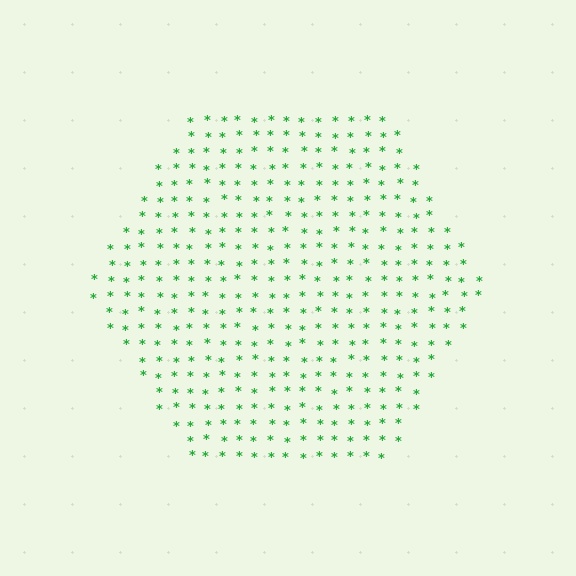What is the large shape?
The large shape is a hexagon.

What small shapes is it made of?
It is made of small asterisks.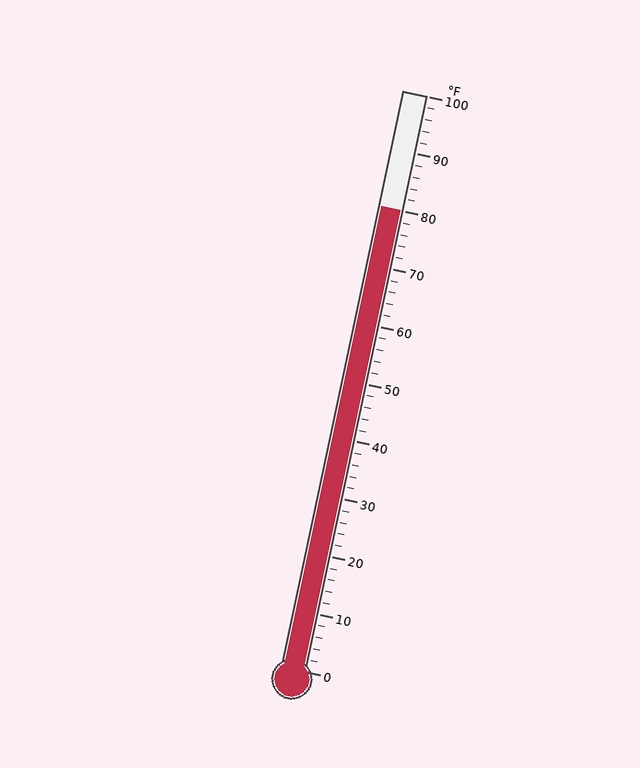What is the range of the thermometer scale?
The thermometer scale ranges from 0°F to 100°F.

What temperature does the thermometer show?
The thermometer shows approximately 80°F.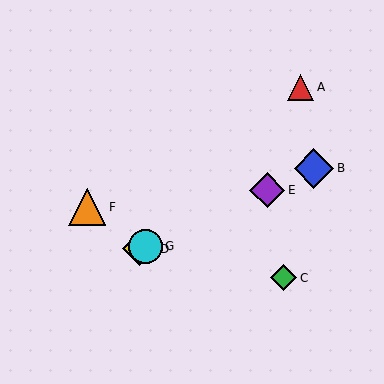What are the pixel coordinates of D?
Object D is at (140, 249).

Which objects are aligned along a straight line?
Objects B, D, E, G are aligned along a straight line.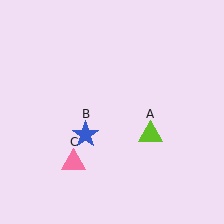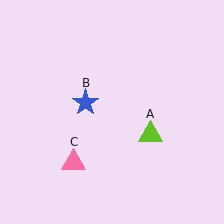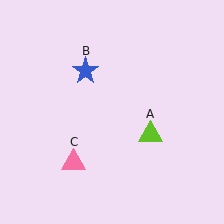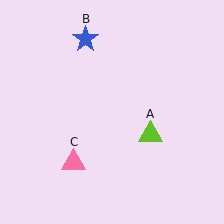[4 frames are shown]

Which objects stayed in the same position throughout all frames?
Lime triangle (object A) and pink triangle (object C) remained stationary.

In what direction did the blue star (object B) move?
The blue star (object B) moved up.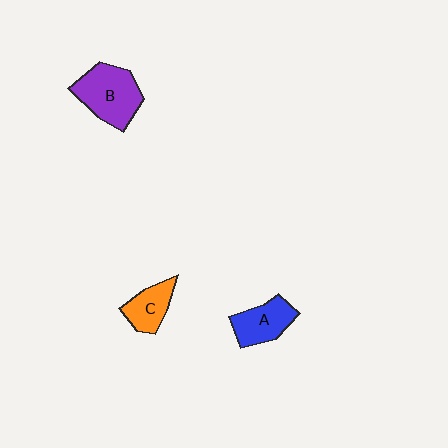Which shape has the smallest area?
Shape C (orange).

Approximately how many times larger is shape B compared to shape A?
Approximately 1.4 times.